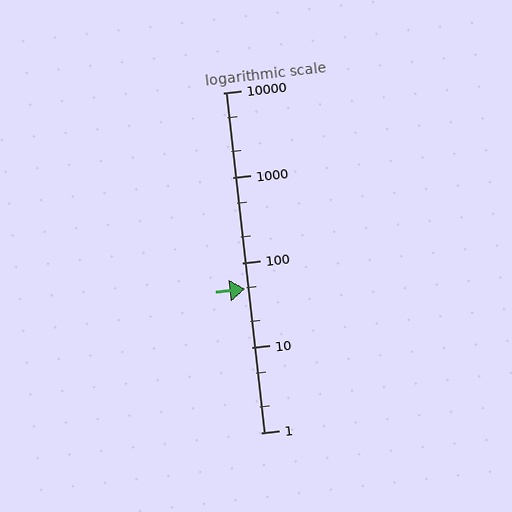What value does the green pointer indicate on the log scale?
The pointer indicates approximately 49.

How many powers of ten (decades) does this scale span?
The scale spans 4 decades, from 1 to 10000.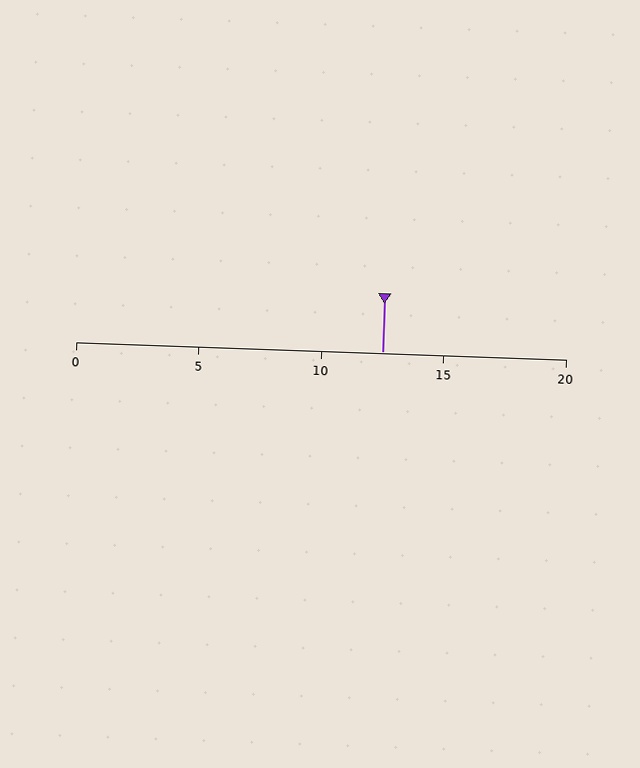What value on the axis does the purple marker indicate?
The marker indicates approximately 12.5.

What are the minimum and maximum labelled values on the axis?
The axis runs from 0 to 20.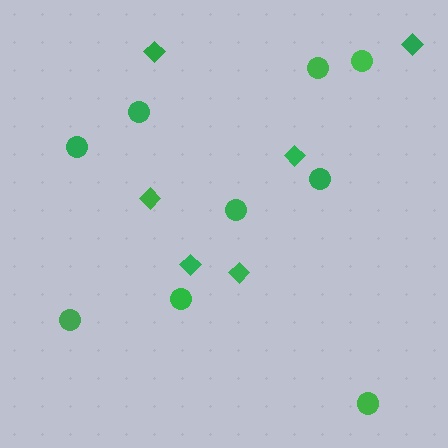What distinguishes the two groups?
There are 2 groups: one group of diamonds (6) and one group of circles (9).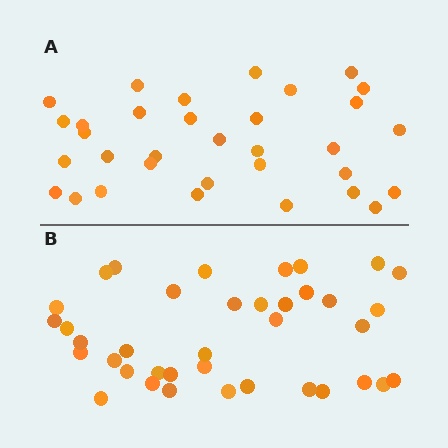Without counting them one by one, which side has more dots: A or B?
Region B (the bottom region) has more dots.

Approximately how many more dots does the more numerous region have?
Region B has about 5 more dots than region A.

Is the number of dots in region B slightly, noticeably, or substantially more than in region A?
Region B has only slightly more — the two regions are fairly close. The ratio is roughly 1.2 to 1.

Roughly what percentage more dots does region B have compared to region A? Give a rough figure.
About 15% more.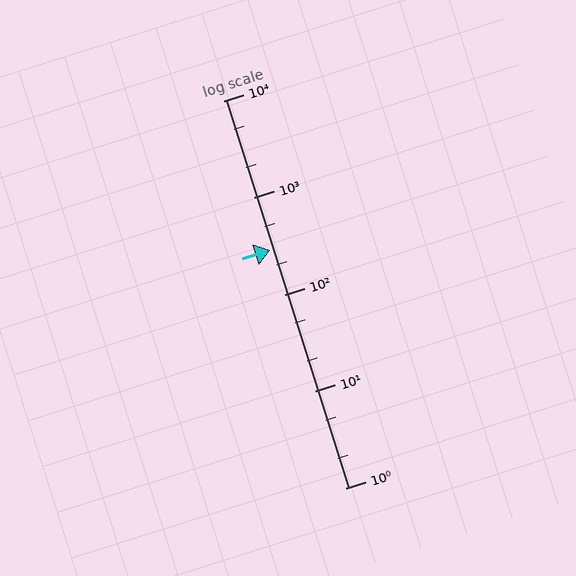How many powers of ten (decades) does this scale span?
The scale spans 4 decades, from 1 to 10000.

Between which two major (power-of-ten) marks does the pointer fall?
The pointer is between 100 and 1000.